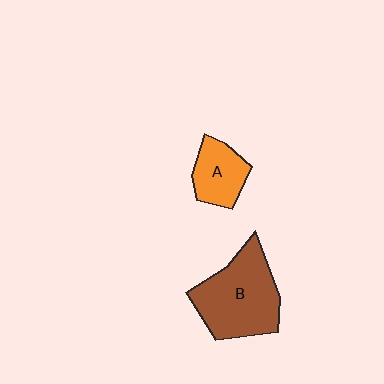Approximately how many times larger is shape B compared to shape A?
Approximately 2.0 times.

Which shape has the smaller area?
Shape A (orange).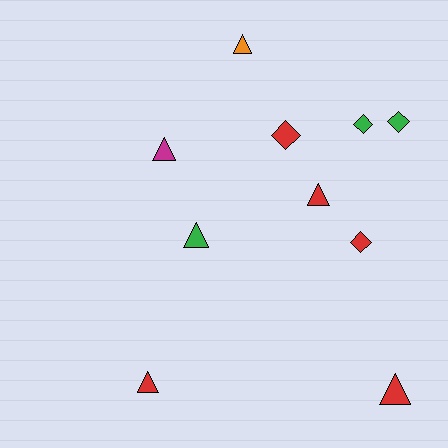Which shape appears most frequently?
Triangle, with 6 objects.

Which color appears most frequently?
Red, with 5 objects.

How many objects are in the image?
There are 10 objects.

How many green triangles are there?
There is 1 green triangle.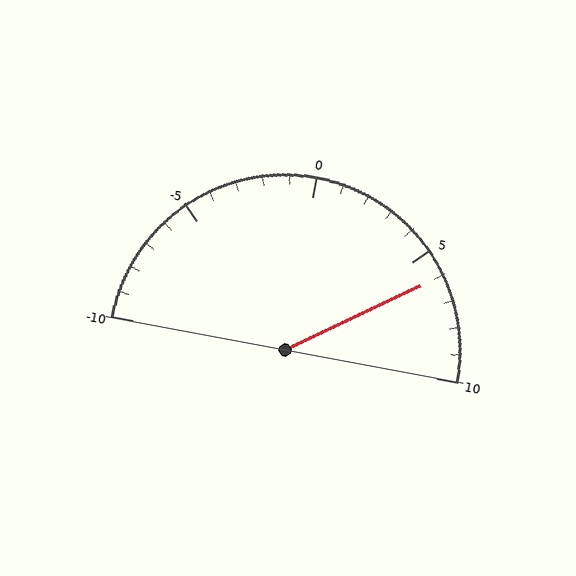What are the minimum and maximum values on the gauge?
The gauge ranges from -10 to 10.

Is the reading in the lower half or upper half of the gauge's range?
The reading is in the upper half of the range (-10 to 10).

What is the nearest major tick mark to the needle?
The nearest major tick mark is 5.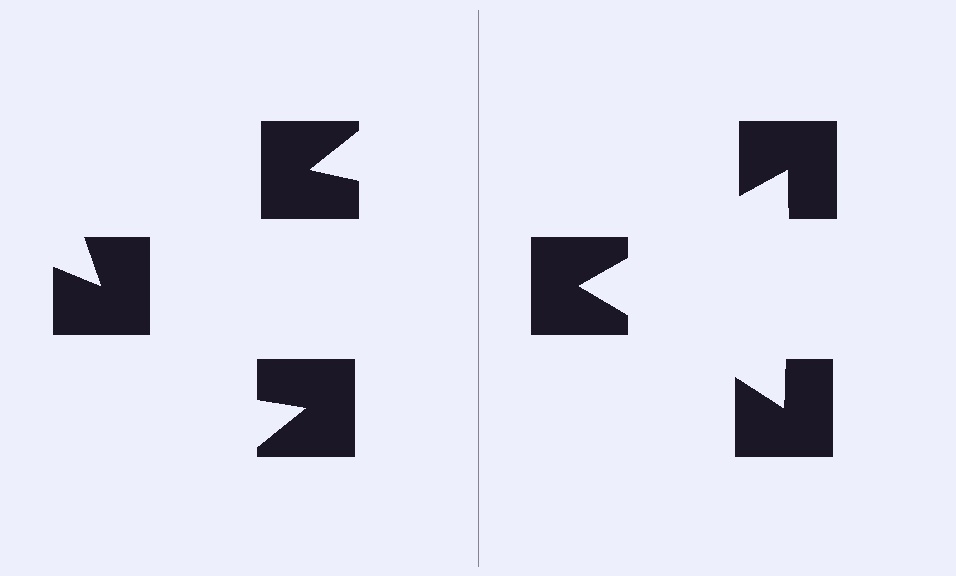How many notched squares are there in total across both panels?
6 — 3 on each side.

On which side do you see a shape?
An illusory triangle appears on the right side. On the left side the wedge cuts are rotated, so no coherent shape forms.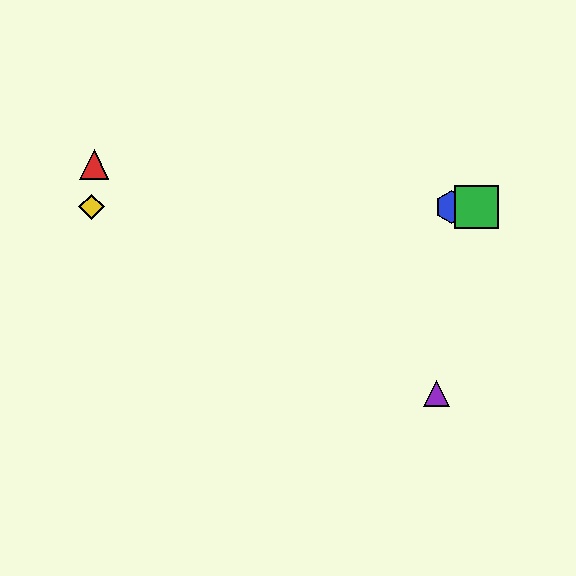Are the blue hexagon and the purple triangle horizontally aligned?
No, the blue hexagon is at y≈207 and the purple triangle is at y≈393.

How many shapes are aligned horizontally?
3 shapes (the blue hexagon, the green square, the yellow diamond) are aligned horizontally.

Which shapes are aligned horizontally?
The blue hexagon, the green square, the yellow diamond are aligned horizontally.